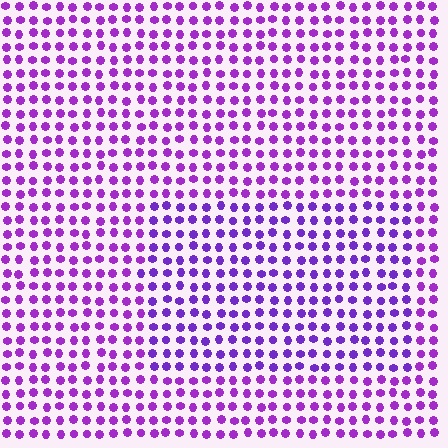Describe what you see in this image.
The image is filled with small purple elements in a uniform arrangement. A rectangle-shaped region is visible where the elements are tinted to a slightly different hue, forming a subtle color boundary.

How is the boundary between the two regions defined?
The boundary is defined purely by a slight shift in hue (about 19 degrees). Spacing, size, and orientation are identical on both sides.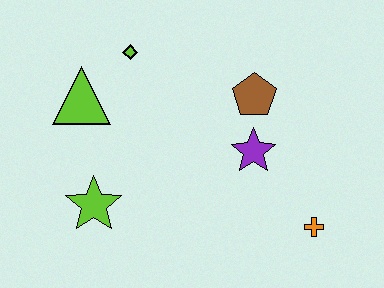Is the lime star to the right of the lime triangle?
Yes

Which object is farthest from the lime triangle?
The orange cross is farthest from the lime triangle.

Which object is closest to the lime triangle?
The lime diamond is closest to the lime triangle.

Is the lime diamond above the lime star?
Yes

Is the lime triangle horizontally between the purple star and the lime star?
No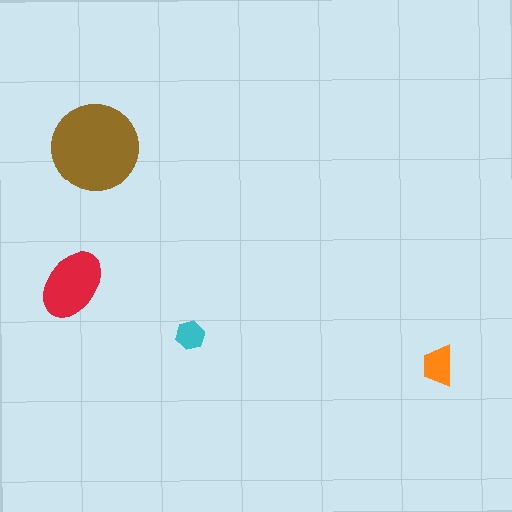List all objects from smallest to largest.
The cyan hexagon, the orange trapezoid, the red ellipse, the brown circle.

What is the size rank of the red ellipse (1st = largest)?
2nd.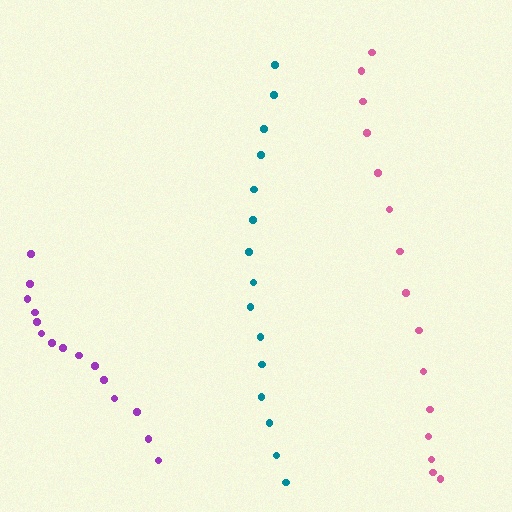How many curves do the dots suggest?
There are 3 distinct paths.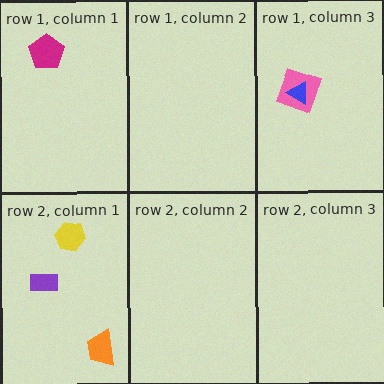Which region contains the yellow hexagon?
The row 2, column 1 region.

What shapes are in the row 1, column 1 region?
The magenta pentagon.